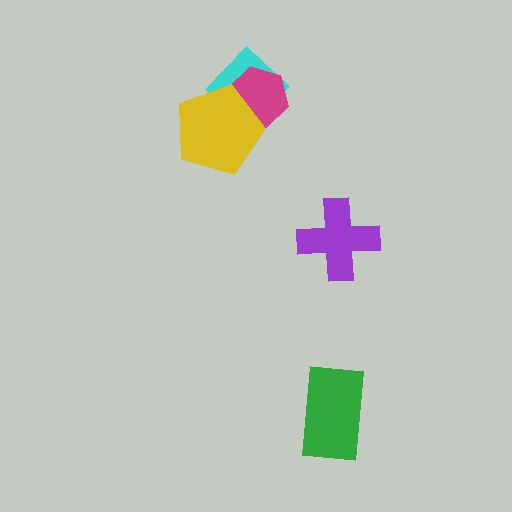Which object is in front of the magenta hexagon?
The yellow pentagon is in front of the magenta hexagon.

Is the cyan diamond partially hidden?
Yes, it is partially covered by another shape.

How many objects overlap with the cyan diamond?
2 objects overlap with the cyan diamond.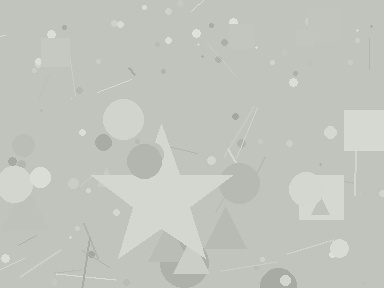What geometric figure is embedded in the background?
A star is embedded in the background.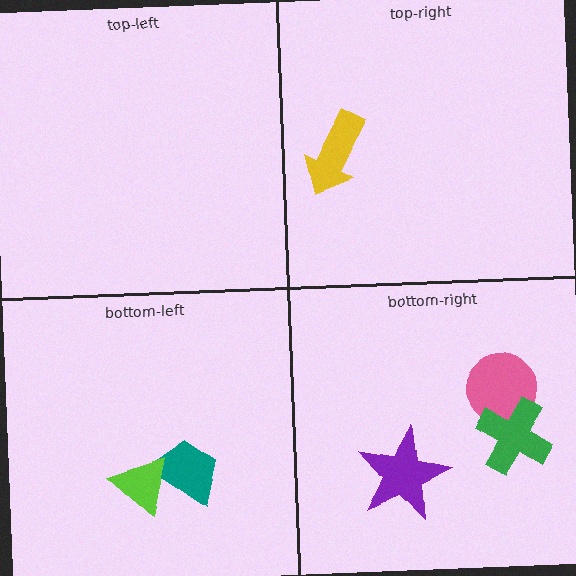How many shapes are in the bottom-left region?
2.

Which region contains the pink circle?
The bottom-right region.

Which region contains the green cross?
The bottom-right region.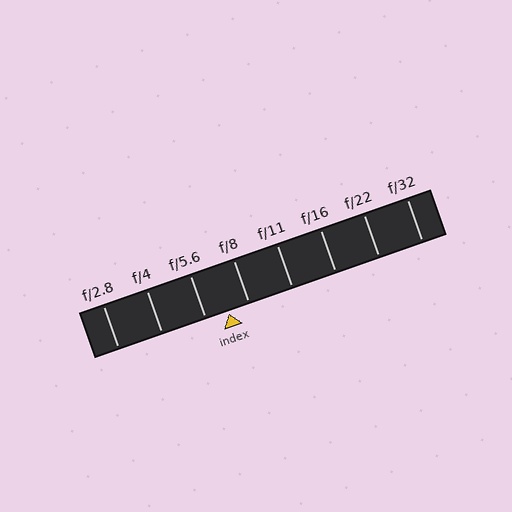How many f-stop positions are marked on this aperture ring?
There are 8 f-stop positions marked.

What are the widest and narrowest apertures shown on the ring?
The widest aperture shown is f/2.8 and the narrowest is f/32.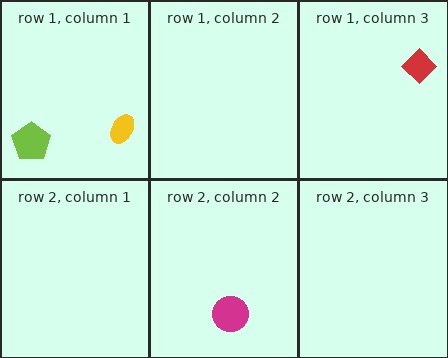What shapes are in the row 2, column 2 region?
The magenta circle.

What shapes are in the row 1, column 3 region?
The red diamond.